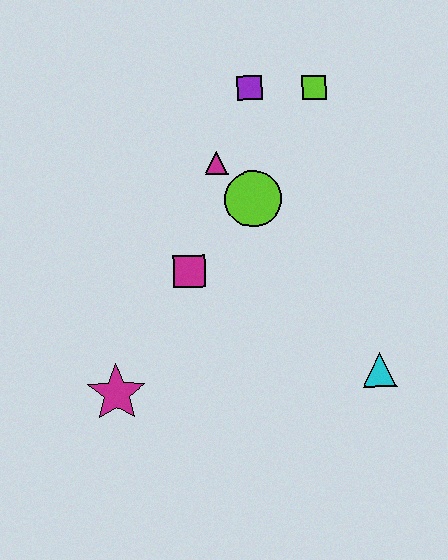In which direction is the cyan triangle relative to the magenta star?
The cyan triangle is to the right of the magenta star.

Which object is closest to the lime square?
The purple square is closest to the lime square.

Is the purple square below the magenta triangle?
No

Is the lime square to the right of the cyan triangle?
No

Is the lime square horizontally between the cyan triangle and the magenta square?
Yes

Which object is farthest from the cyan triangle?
The purple square is farthest from the cyan triangle.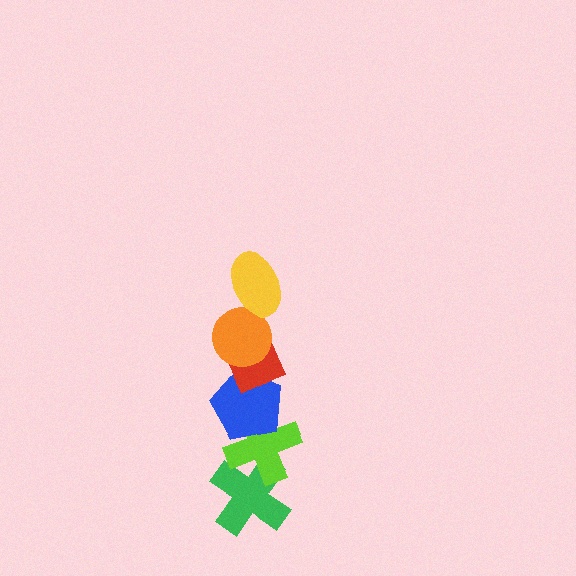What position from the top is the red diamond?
The red diamond is 3rd from the top.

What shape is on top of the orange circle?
The yellow ellipse is on top of the orange circle.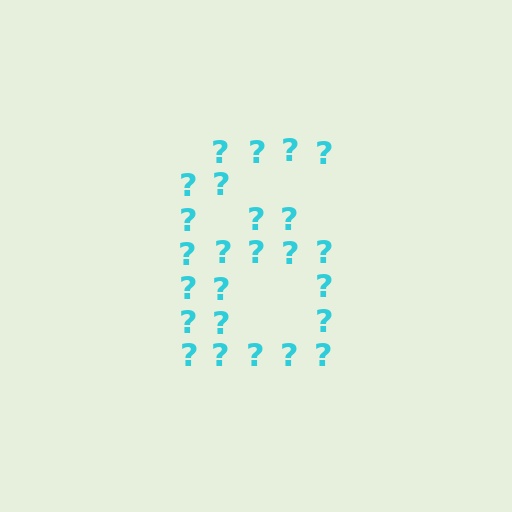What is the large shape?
The large shape is the digit 6.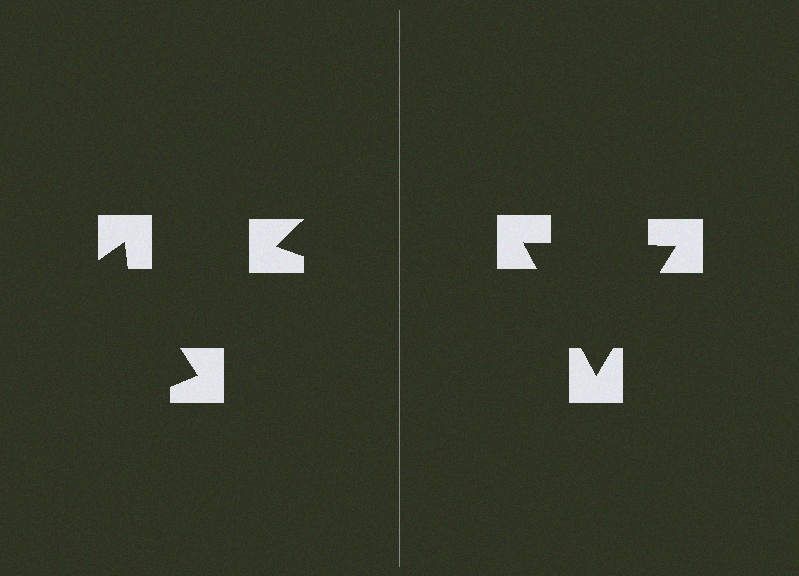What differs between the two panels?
The notched squares are positioned identically on both sides; only the wedge orientations differ. On the right they align to a triangle; on the left they are misaligned.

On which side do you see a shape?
An illusory triangle appears on the right side. On the left side the wedge cuts are rotated, so no coherent shape forms.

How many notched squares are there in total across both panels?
6 — 3 on each side.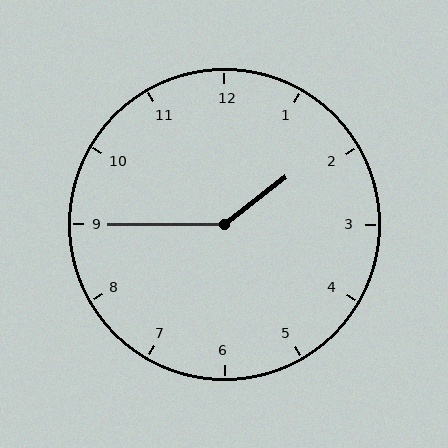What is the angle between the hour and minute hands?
Approximately 142 degrees.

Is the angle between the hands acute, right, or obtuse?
It is obtuse.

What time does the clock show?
1:45.